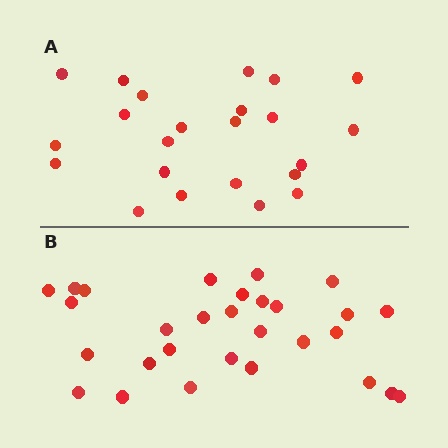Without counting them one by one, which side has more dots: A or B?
Region B (the bottom region) has more dots.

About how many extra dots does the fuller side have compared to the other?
Region B has about 6 more dots than region A.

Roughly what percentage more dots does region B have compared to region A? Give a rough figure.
About 25% more.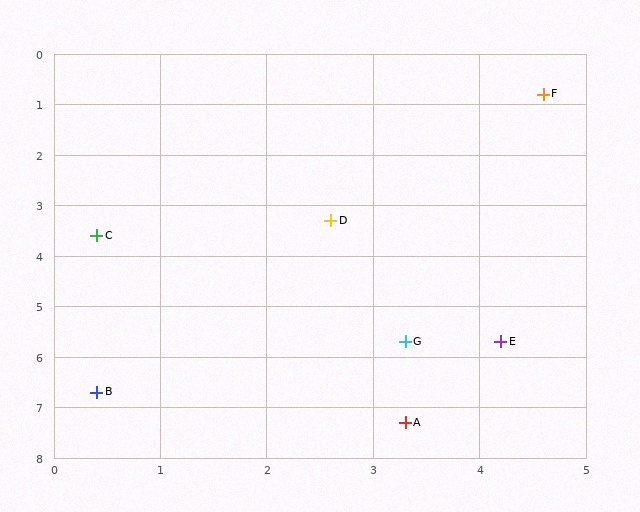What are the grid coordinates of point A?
Point A is at approximately (3.3, 7.3).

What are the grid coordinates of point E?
Point E is at approximately (4.2, 5.7).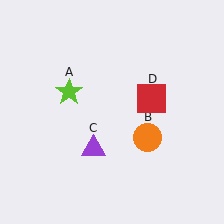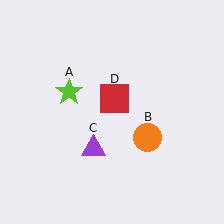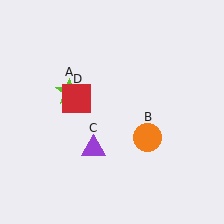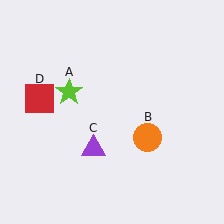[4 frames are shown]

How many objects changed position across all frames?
1 object changed position: red square (object D).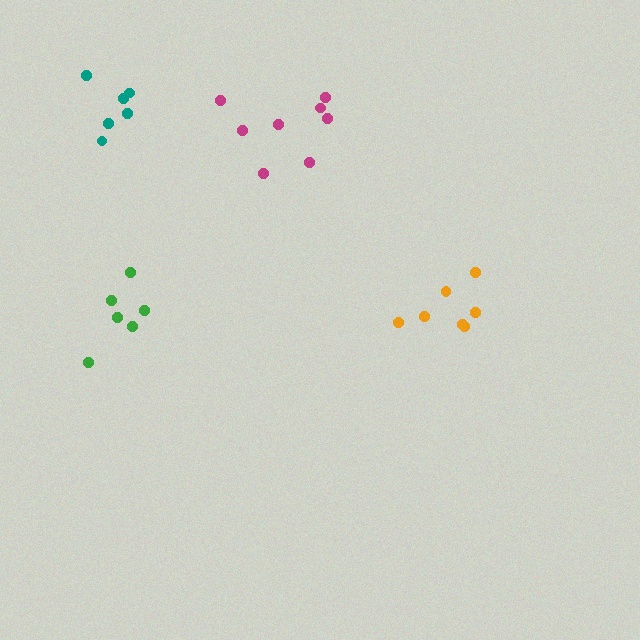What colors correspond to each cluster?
The clusters are colored: magenta, orange, teal, green.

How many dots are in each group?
Group 1: 8 dots, Group 2: 7 dots, Group 3: 6 dots, Group 4: 6 dots (27 total).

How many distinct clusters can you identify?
There are 4 distinct clusters.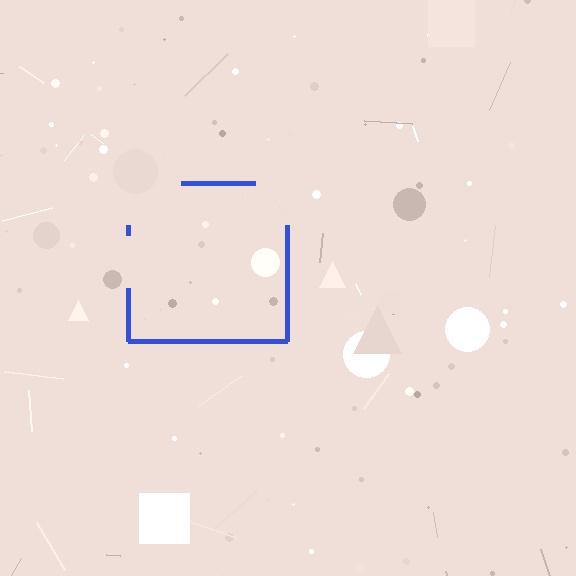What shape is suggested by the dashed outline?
The dashed outline suggests a square.